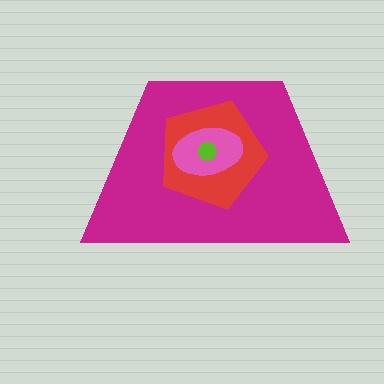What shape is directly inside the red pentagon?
The pink ellipse.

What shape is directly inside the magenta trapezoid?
The red pentagon.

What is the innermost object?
The lime circle.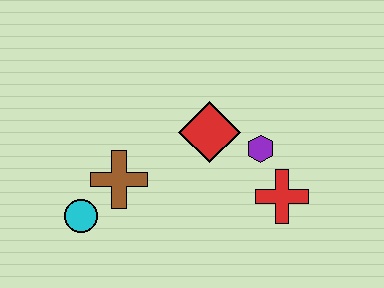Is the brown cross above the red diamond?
No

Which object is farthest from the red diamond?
The cyan circle is farthest from the red diamond.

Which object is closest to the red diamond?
The purple hexagon is closest to the red diamond.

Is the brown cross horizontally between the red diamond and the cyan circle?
Yes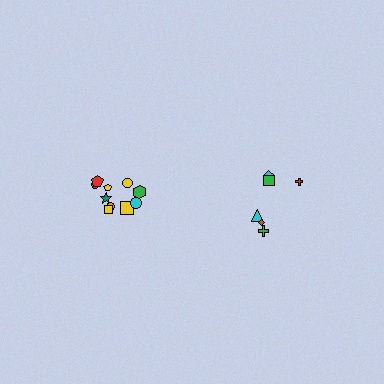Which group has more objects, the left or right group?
The left group.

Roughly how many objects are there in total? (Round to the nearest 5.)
Roughly 15 objects in total.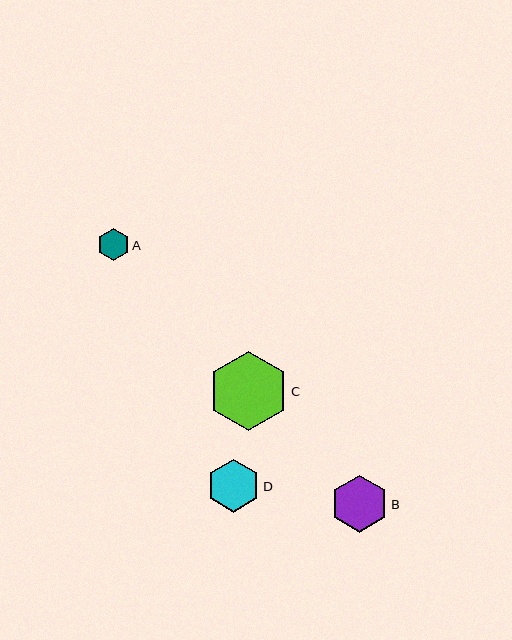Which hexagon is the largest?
Hexagon C is the largest with a size of approximately 80 pixels.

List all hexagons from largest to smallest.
From largest to smallest: C, B, D, A.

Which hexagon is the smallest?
Hexagon A is the smallest with a size of approximately 32 pixels.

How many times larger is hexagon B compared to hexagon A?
Hexagon B is approximately 1.8 times the size of hexagon A.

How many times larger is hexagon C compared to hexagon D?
Hexagon C is approximately 1.5 times the size of hexagon D.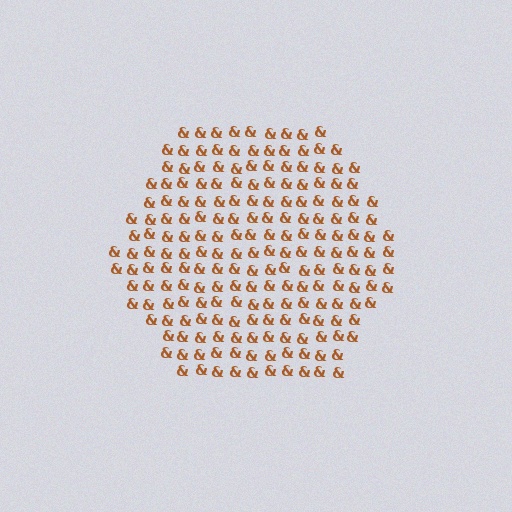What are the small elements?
The small elements are ampersands.